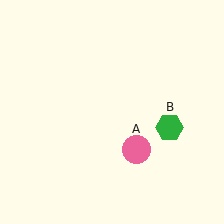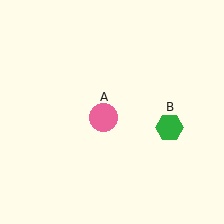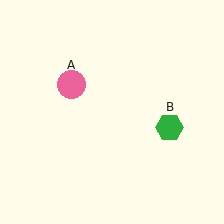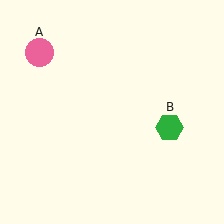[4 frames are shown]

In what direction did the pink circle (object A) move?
The pink circle (object A) moved up and to the left.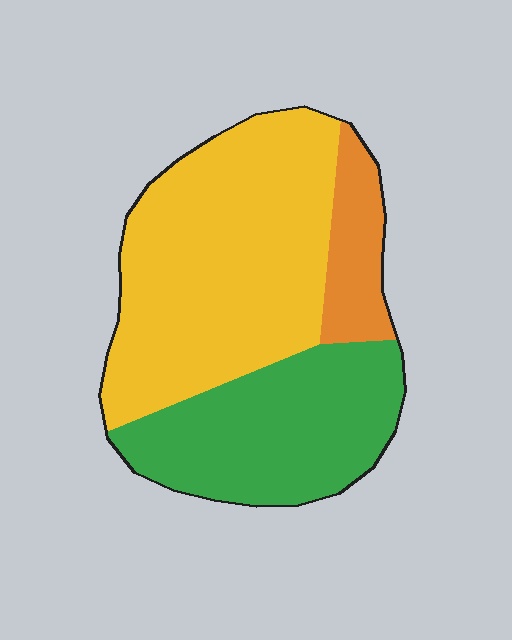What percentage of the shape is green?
Green takes up between a third and a half of the shape.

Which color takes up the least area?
Orange, at roughly 10%.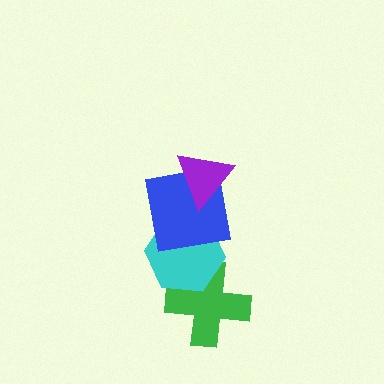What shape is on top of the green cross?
The cyan hexagon is on top of the green cross.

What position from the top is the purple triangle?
The purple triangle is 1st from the top.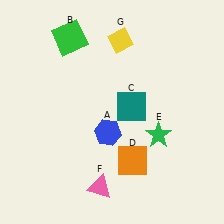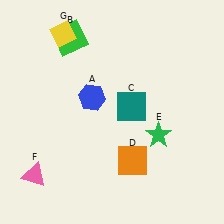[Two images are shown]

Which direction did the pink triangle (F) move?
The pink triangle (F) moved left.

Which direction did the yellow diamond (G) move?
The yellow diamond (G) moved left.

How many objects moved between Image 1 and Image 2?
3 objects moved between the two images.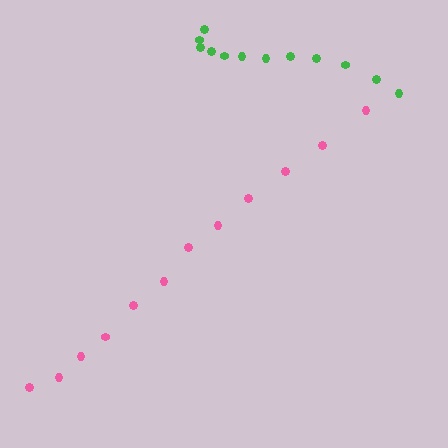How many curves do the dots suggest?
There are 2 distinct paths.